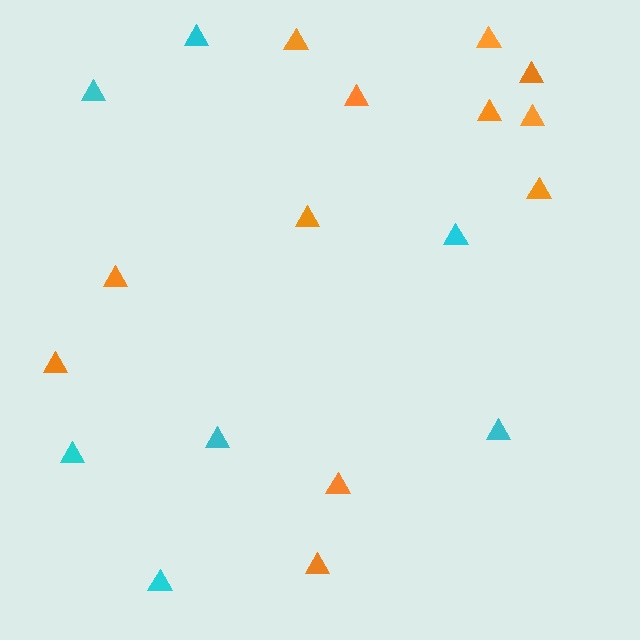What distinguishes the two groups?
There are 2 groups: one group of orange triangles (12) and one group of cyan triangles (7).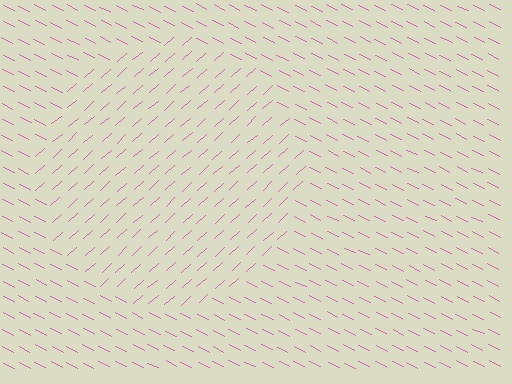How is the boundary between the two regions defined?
The boundary is defined purely by a change in line orientation (approximately 68 degrees difference). All lines are the same color and thickness.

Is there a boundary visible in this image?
Yes, there is a texture boundary formed by a change in line orientation.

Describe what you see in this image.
The image is filled with small pink line segments. A circle region in the image has lines oriented differently from the surrounding lines, creating a visible texture boundary.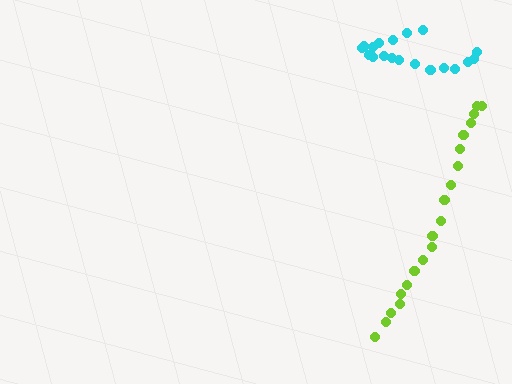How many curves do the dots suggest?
There are 2 distinct paths.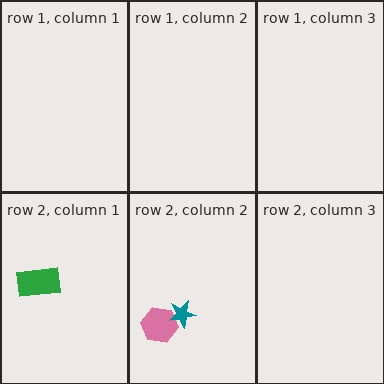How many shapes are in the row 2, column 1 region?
1.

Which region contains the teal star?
The row 2, column 2 region.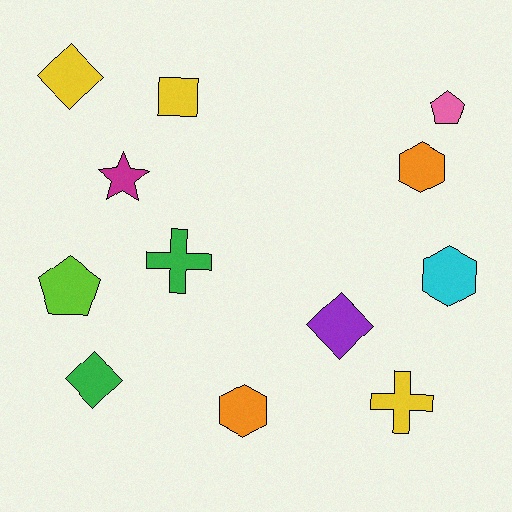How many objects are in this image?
There are 12 objects.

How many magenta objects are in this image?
There is 1 magenta object.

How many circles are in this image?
There are no circles.